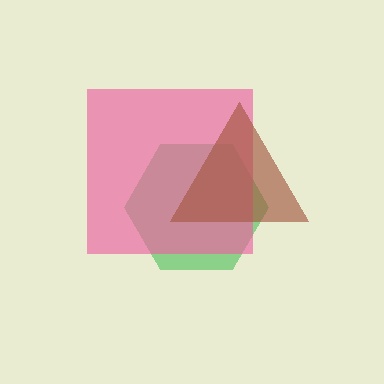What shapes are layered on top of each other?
The layered shapes are: a green hexagon, a pink square, a brown triangle.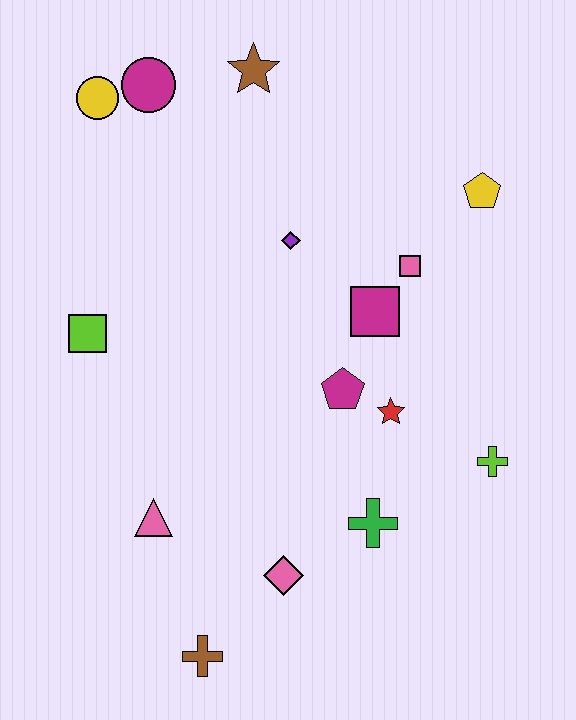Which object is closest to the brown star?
The magenta circle is closest to the brown star.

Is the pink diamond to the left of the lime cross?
Yes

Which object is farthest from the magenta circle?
The brown cross is farthest from the magenta circle.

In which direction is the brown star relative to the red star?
The brown star is above the red star.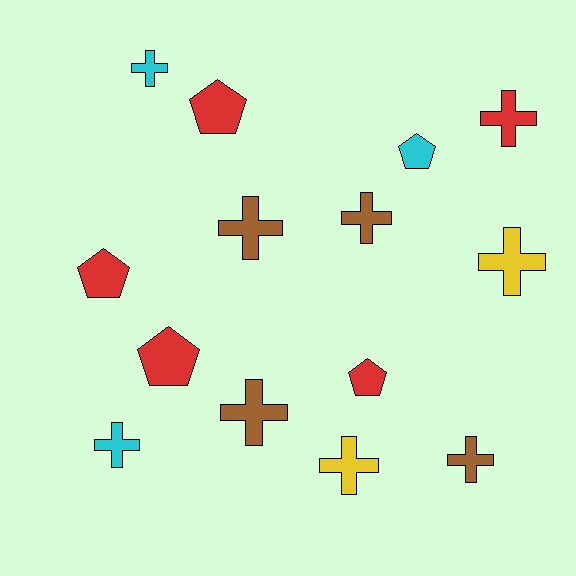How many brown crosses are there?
There are 4 brown crosses.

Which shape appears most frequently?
Cross, with 9 objects.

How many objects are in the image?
There are 14 objects.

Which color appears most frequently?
Red, with 5 objects.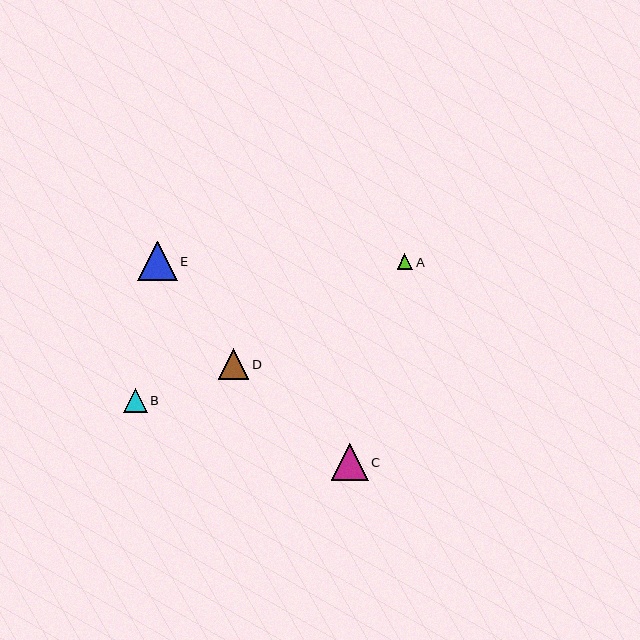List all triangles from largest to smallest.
From largest to smallest: E, C, D, B, A.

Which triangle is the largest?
Triangle E is the largest with a size of approximately 40 pixels.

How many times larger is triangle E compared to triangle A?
Triangle E is approximately 2.5 times the size of triangle A.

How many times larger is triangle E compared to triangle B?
Triangle E is approximately 1.7 times the size of triangle B.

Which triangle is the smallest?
Triangle A is the smallest with a size of approximately 16 pixels.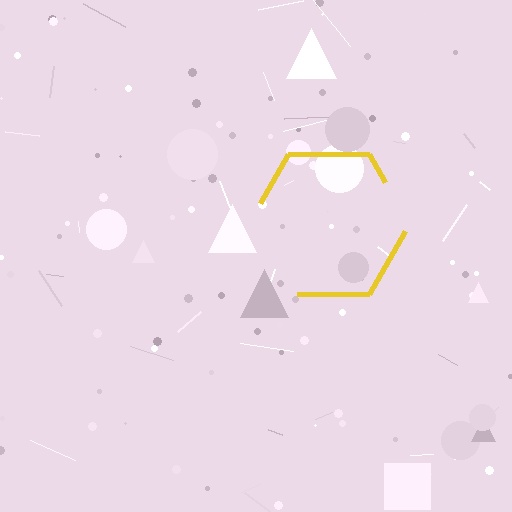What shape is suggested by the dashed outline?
The dashed outline suggests a hexagon.